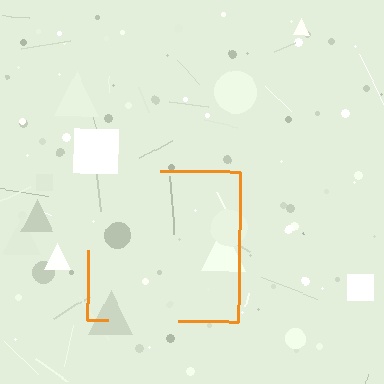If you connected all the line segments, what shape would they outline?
They would outline a square.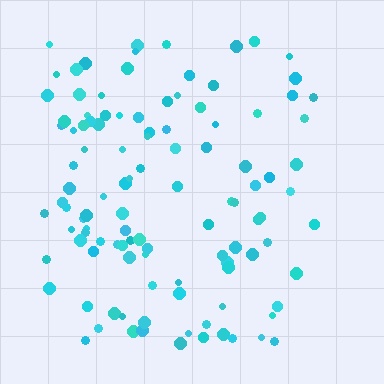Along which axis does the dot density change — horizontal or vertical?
Horizontal.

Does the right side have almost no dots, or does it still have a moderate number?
Still a moderate number, just noticeably fewer than the left.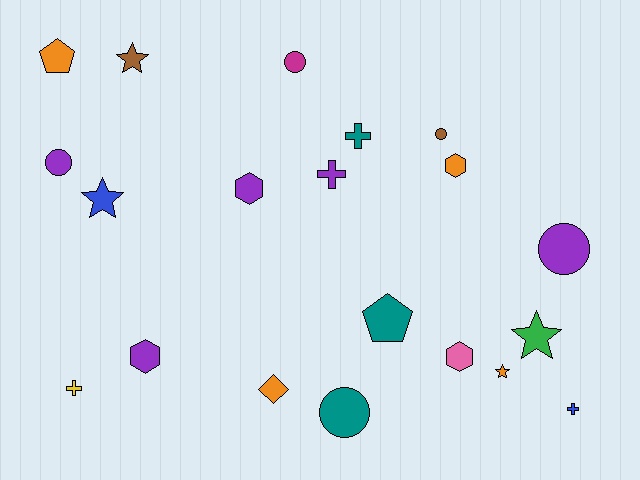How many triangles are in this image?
There are no triangles.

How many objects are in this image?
There are 20 objects.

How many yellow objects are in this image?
There is 1 yellow object.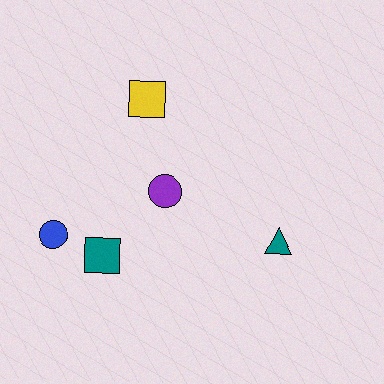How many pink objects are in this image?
There are no pink objects.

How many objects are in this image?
There are 5 objects.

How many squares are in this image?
There are 2 squares.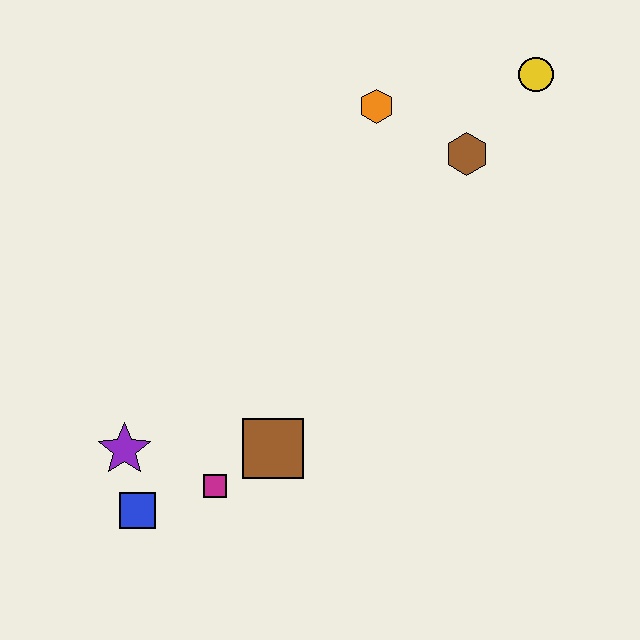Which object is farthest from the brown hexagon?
The blue square is farthest from the brown hexagon.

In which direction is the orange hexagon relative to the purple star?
The orange hexagon is above the purple star.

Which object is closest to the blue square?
The purple star is closest to the blue square.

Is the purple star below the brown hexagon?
Yes